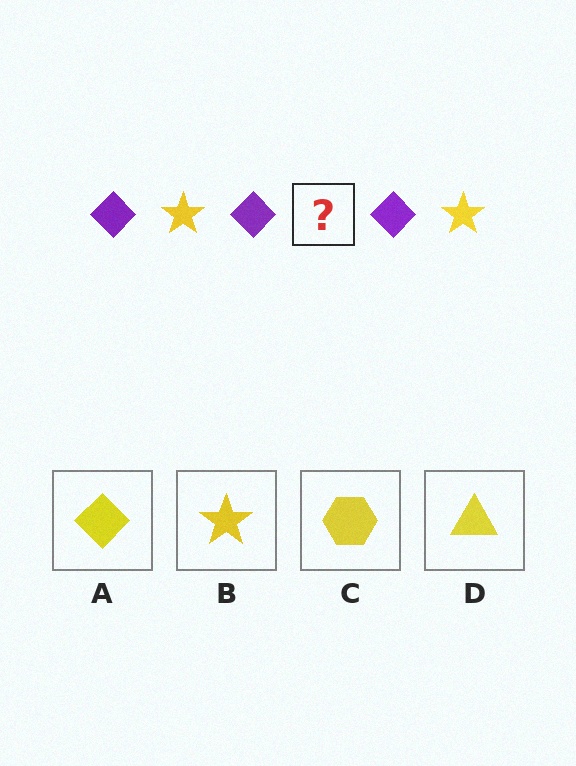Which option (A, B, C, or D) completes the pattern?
B.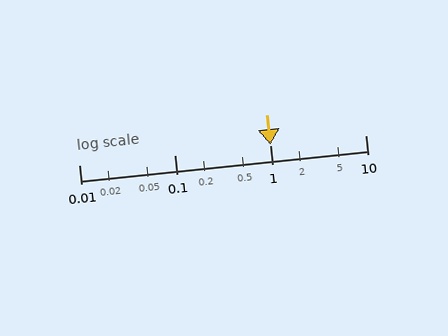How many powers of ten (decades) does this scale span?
The scale spans 3 decades, from 0.01 to 10.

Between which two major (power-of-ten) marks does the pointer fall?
The pointer is between 1 and 10.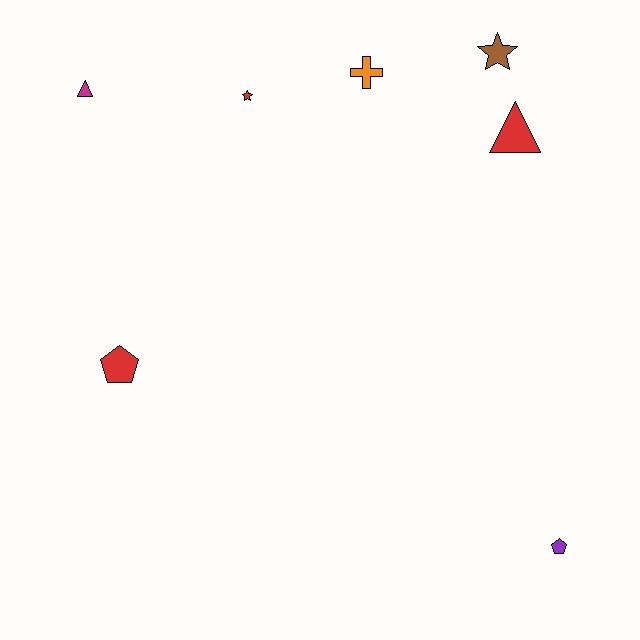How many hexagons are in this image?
There are no hexagons.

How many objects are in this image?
There are 7 objects.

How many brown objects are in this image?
There is 1 brown object.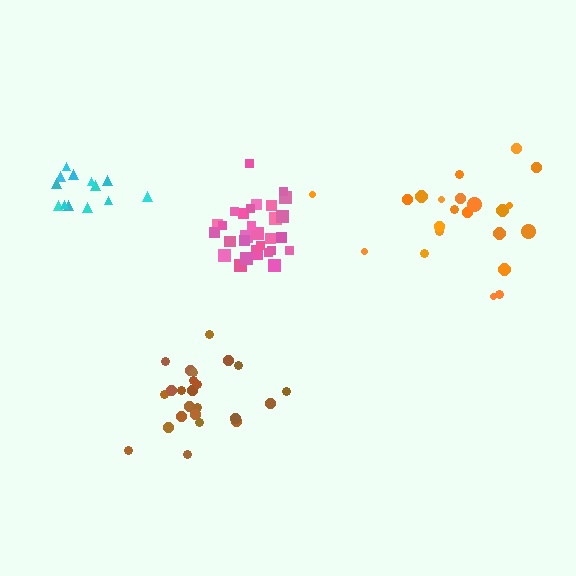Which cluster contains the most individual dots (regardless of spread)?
Pink (32).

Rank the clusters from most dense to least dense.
pink, brown, cyan, orange.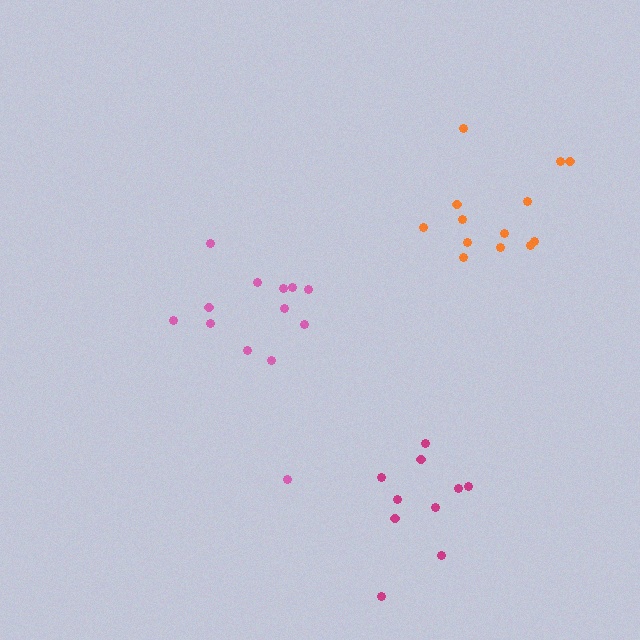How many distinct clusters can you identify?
There are 3 distinct clusters.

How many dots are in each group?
Group 1: 10 dots, Group 2: 13 dots, Group 3: 13 dots (36 total).